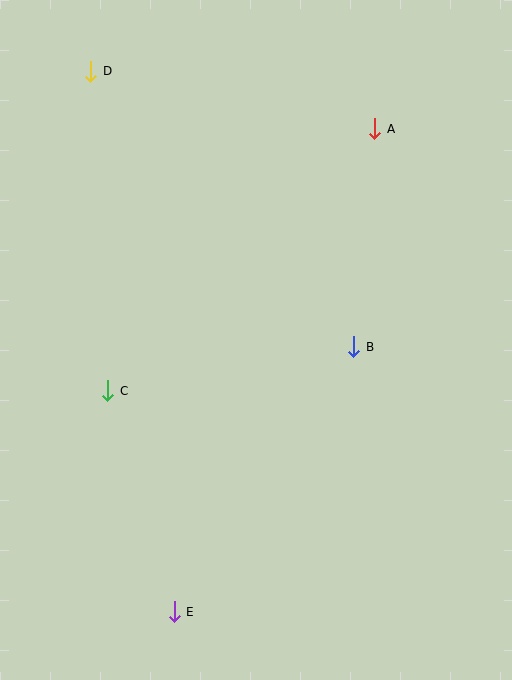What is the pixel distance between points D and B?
The distance between D and B is 381 pixels.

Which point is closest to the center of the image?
Point B at (354, 347) is closest to the center.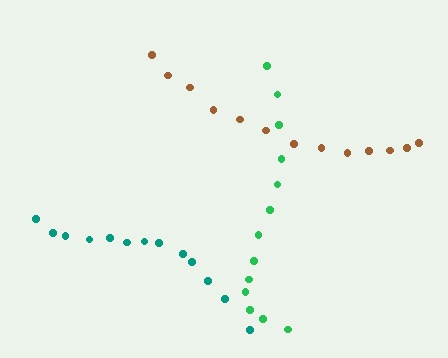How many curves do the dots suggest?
There are 3 distinct paths.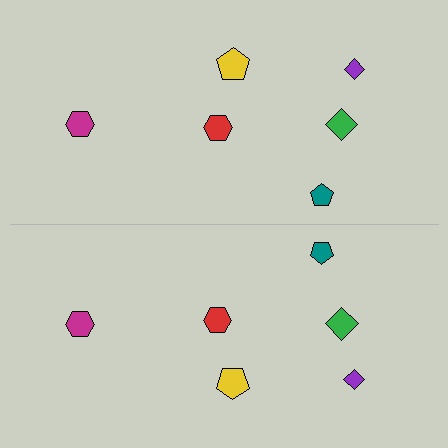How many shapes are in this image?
There are 12 shapes in this image.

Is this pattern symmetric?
Yes, this pattern has bilateral (reflection) symmetry.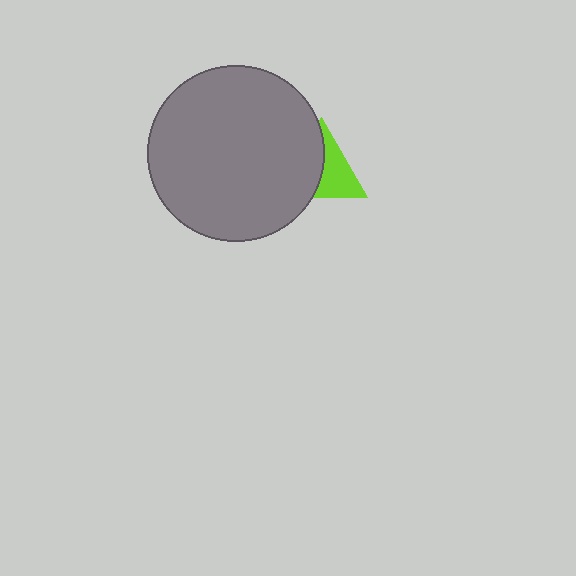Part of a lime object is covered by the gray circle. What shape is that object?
It is a triangle.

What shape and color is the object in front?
The object in front is a gray circle.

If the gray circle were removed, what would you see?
You would see the complete lime triangle.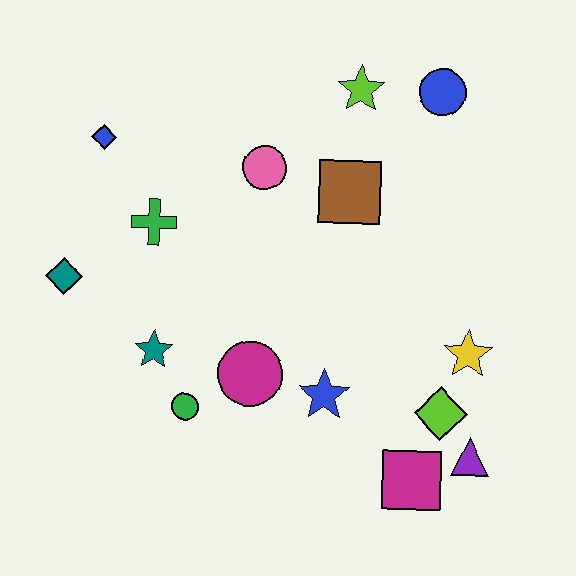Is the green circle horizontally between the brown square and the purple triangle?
No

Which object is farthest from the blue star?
The blue diamond is farthest from the blue star.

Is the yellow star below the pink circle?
Yes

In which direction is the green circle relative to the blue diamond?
The green circle is below the blue diamond.